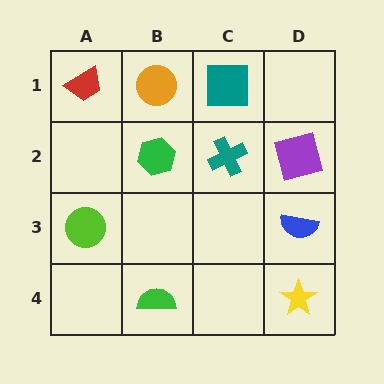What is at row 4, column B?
A green semicircle.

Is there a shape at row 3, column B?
No, that cell is empty.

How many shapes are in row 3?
2 shapes.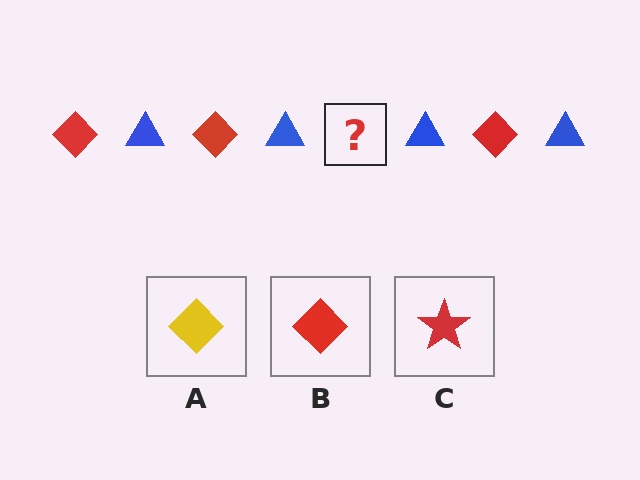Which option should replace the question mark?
Option B.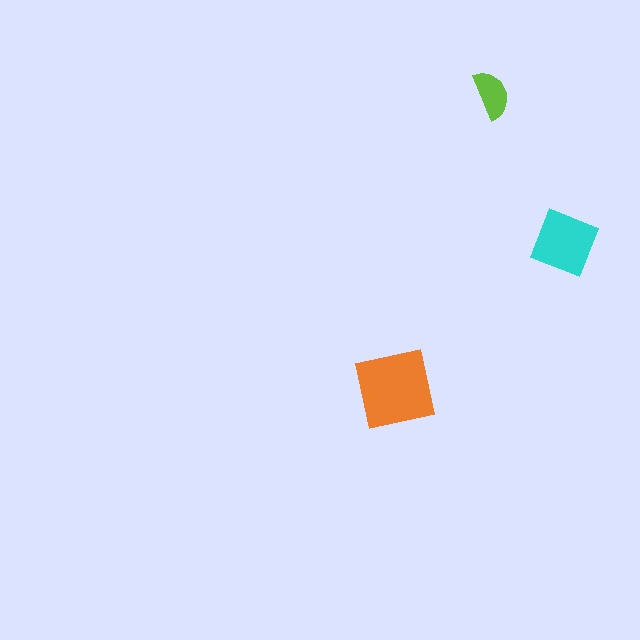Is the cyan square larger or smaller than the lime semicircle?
Larger.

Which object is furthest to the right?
The cyan square is rightmost.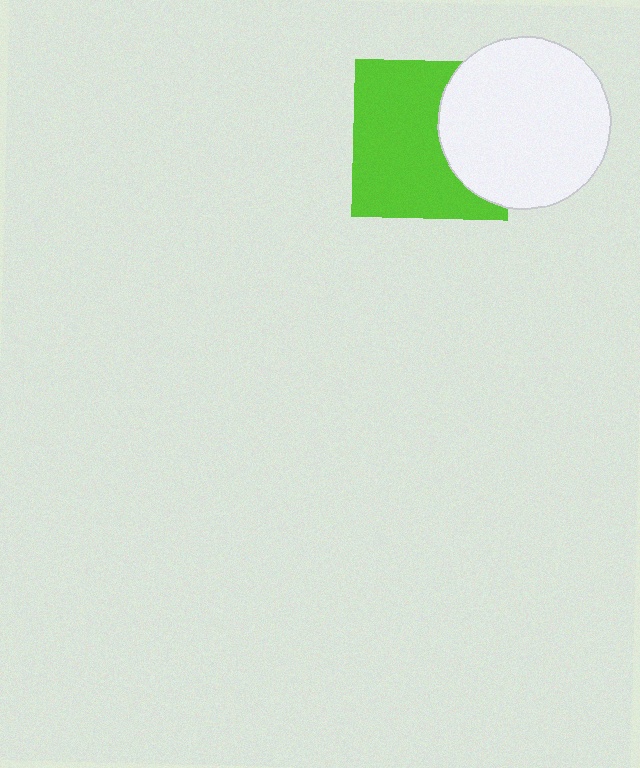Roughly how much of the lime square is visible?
Most of it is visible (roughly 65%).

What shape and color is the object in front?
The object in front is a white circle.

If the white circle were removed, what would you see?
You would see the complete lime square.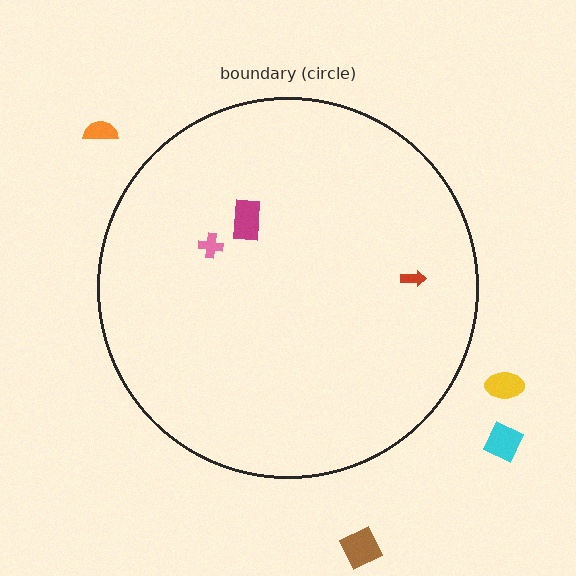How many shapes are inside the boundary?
3 inside, 4 outside.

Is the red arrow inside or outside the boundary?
Inside.